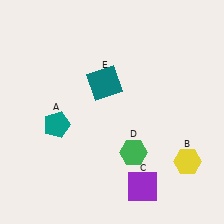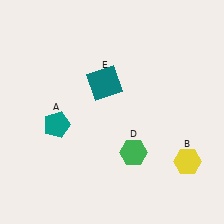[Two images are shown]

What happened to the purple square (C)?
The purple square (C) was removed in Image 2. It was in the bottom-right area of Image 1.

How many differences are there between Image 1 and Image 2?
There is 1 difference between the two images.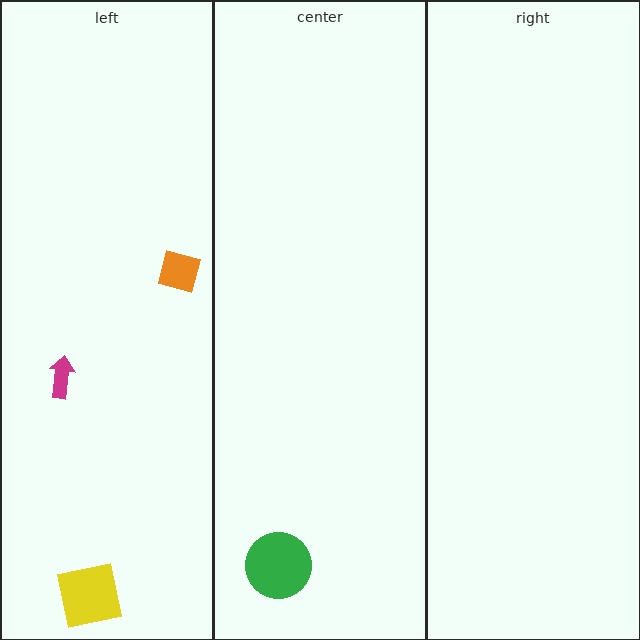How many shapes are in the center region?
1.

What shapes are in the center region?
The green circle.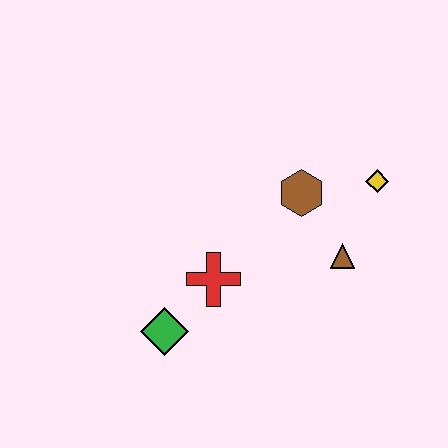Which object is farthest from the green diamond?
The yellow diamond is farthest from the green diamond.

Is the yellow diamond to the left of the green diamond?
No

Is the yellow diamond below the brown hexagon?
No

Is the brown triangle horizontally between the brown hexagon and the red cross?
No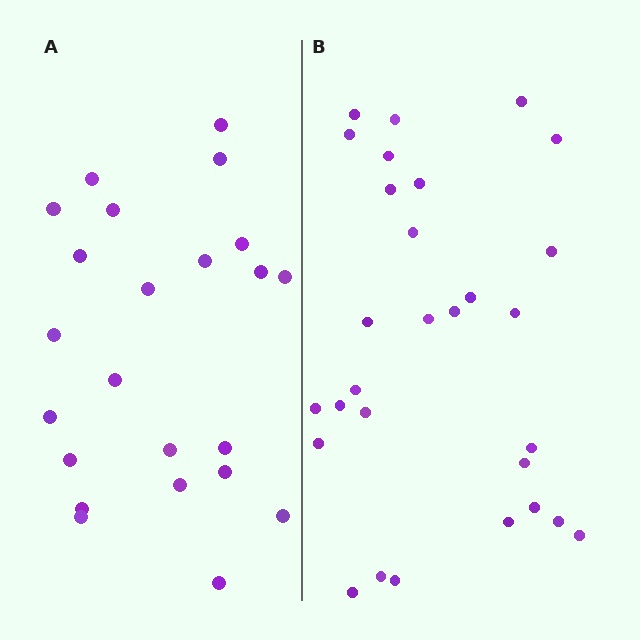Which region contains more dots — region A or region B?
Region B (the right region) has more dots.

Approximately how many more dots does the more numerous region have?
Region B has about 6 more dots than region A.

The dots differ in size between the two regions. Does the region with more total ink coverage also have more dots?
No. Region A has more total ink coverage because its dots are larger, but region B actually contains more individual dots. Total area can be misleading — the number of items is what matters here.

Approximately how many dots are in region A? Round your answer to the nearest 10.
About 20 dots. (The exact count is 23, which rounds to 20.)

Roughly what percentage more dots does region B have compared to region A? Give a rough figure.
About 25% more.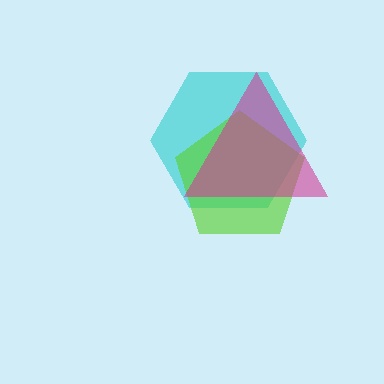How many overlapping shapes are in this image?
There are 3 overlapping shapes in the image.